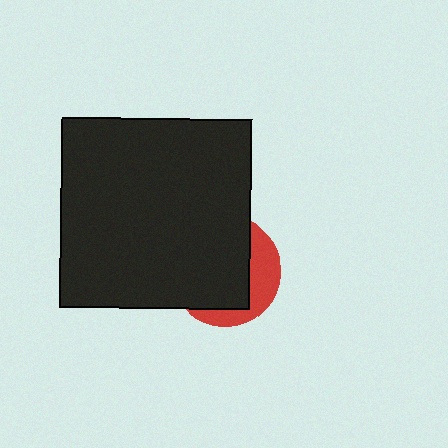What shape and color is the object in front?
The object in front is a black square.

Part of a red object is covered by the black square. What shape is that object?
It is a circle.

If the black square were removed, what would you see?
You would see the complete red circle.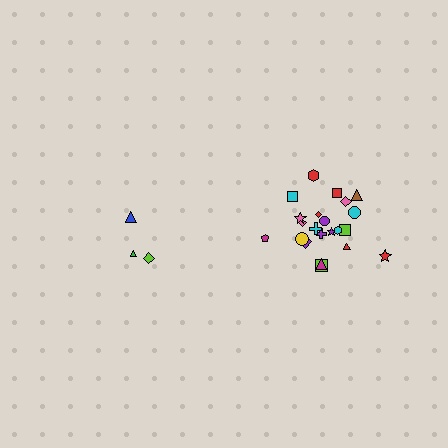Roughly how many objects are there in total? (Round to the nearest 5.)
Roughly 25 objects in total.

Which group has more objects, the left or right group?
The right group.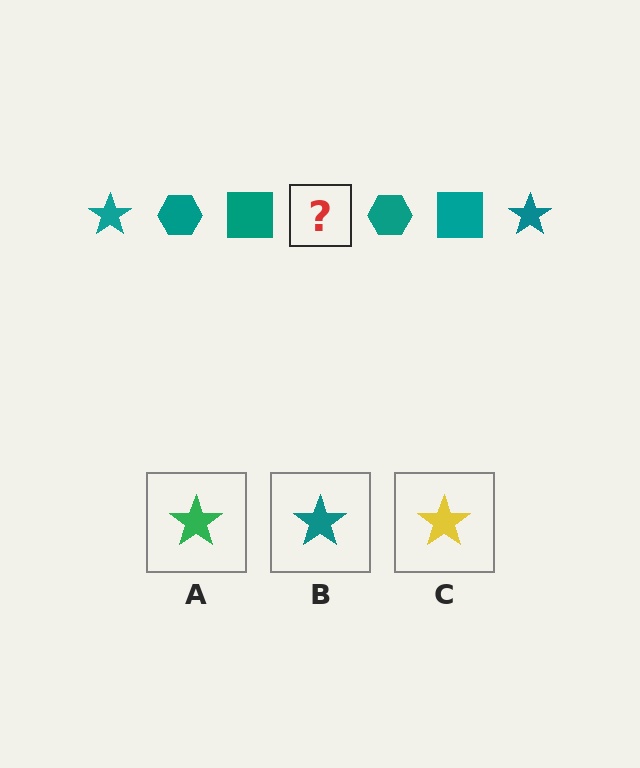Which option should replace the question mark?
Option B.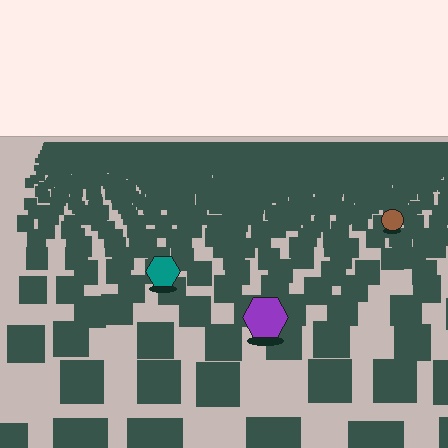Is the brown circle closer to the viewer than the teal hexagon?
No. The teal hexagon is closer — you can tell from the texture gradient: the ground texture is coarser near it.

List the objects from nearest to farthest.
From nearest to farthest: the purple hexagon, the teal hexagon, the brown circle.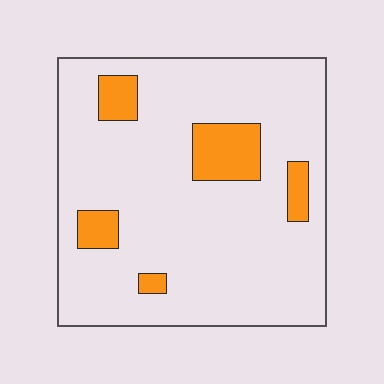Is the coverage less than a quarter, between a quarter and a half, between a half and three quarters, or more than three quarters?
Less than a quarter.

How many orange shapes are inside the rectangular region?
5.